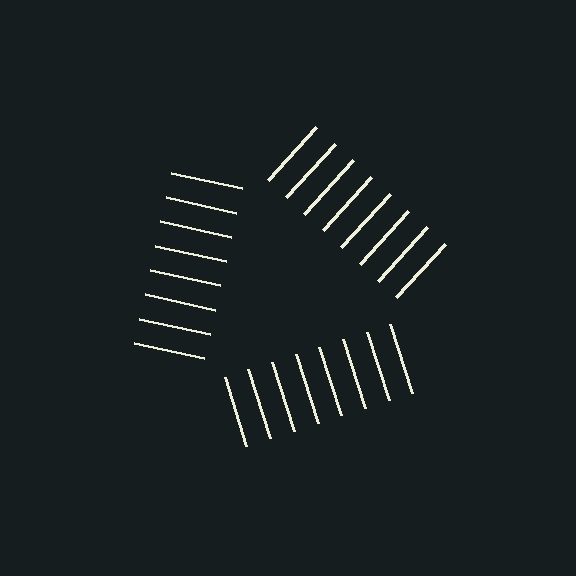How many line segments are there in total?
24 — 8 along each of the 3 edges.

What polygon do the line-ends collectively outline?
An illusory triangle — the line segments terminate on its edges but no continuous stroke is drawn.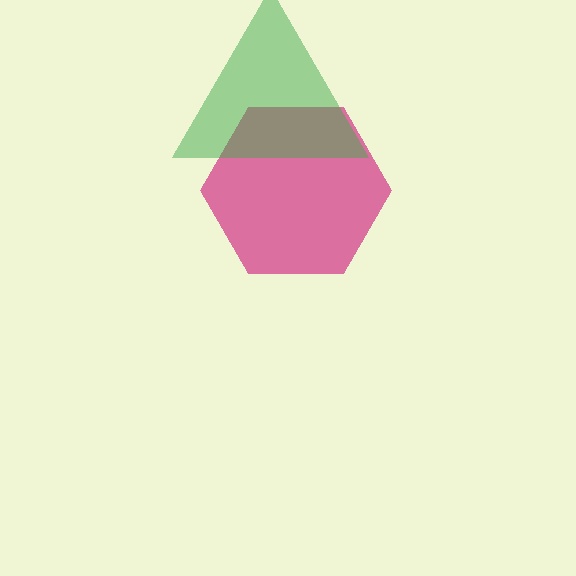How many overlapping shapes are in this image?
There are 2 overlapping shapes in the image.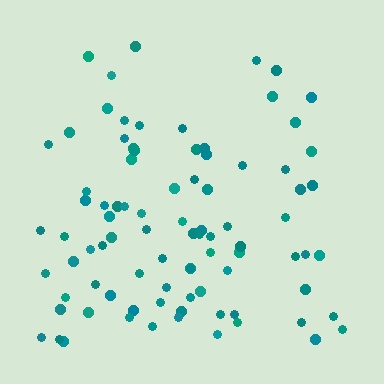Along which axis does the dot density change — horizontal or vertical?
Vertical.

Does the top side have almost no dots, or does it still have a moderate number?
Still a moderate number, just noticeably fewer than the bottom.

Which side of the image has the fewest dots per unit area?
The top.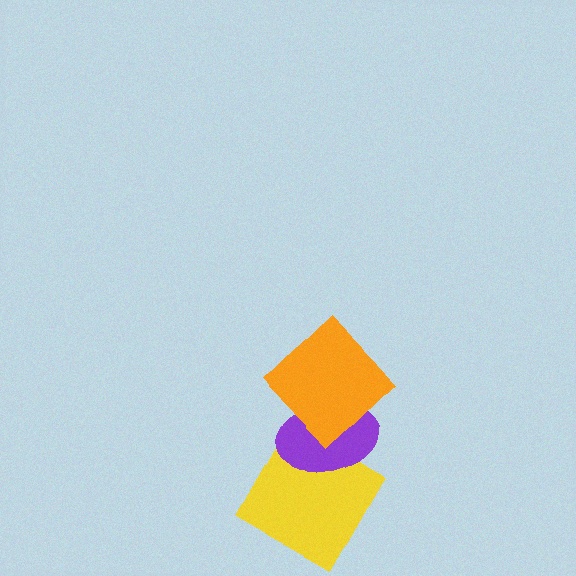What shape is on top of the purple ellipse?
The orange diamond is on top of the purple ellipse.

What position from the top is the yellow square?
The yellow square is 3rd from the top.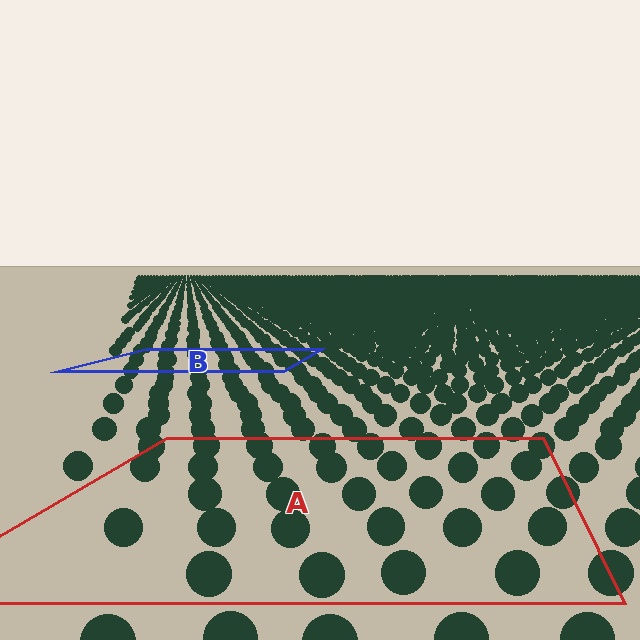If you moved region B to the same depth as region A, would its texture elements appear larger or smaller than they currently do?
They would appear larger. At a closer depth, the same texture elements are projected at a bigger on-screen size.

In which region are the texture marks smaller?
The texture marks are smaller in region B, because it is farther away.